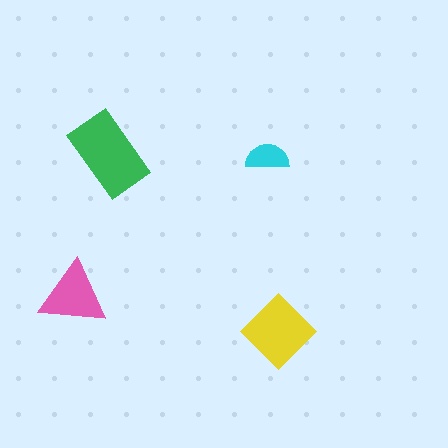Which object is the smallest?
The cyan semicircle.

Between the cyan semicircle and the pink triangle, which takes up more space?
The pink triangle.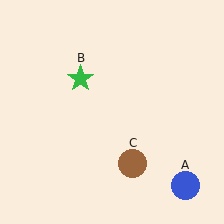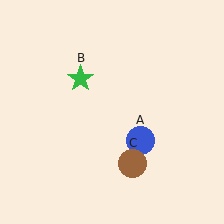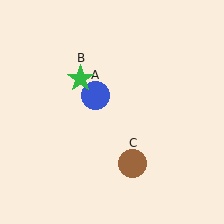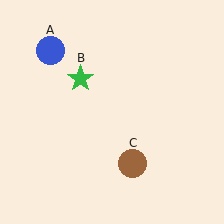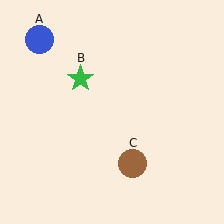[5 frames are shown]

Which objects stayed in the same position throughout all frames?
Green star (object B) and brown circle (object C) remained stationary.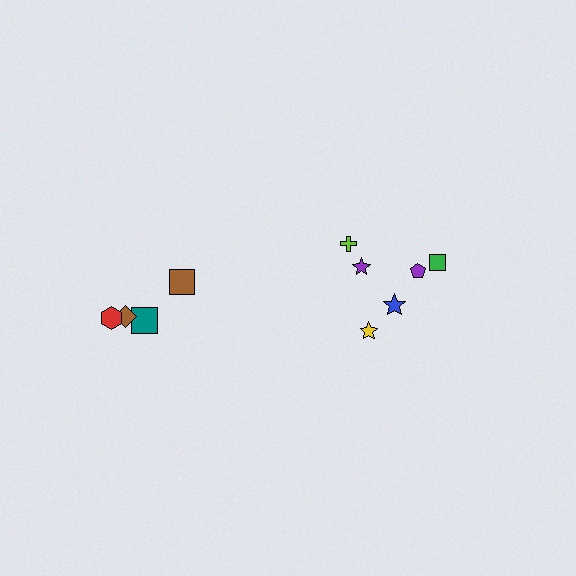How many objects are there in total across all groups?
There are 10 objects.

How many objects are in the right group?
There are 6 objects.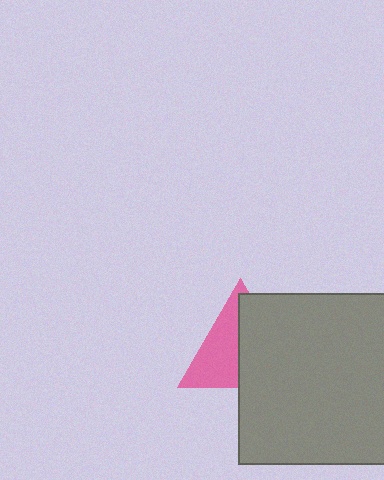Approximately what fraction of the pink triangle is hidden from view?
Roughly 53% of the pink triangle is hidden behind the gray square.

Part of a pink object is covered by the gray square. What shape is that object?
It is a triangle.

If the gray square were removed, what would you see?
You would see the complete pink triangle.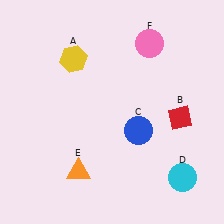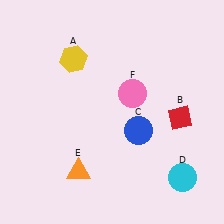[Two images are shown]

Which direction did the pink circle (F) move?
The pink circle (F) moved down.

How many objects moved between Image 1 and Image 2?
1 object moved between the two images.